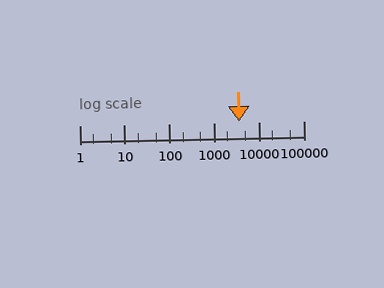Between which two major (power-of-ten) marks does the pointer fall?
The pointer is between 1000 and 10000.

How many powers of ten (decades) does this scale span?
The scale spans 5 decades, from 1 to 100000.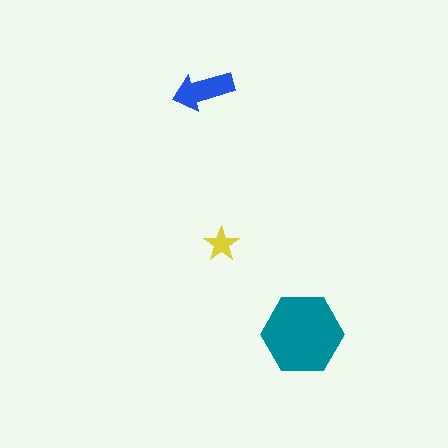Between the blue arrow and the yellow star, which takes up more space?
The blue arrow.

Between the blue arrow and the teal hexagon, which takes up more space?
The teal hexagon.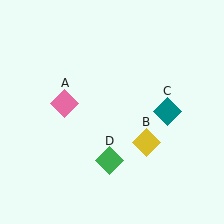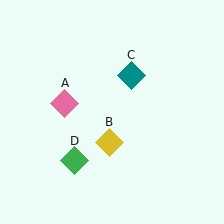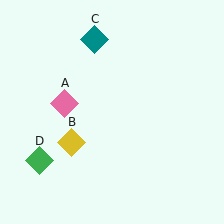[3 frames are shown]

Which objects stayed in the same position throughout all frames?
Pink diamond (object A) remained stationary.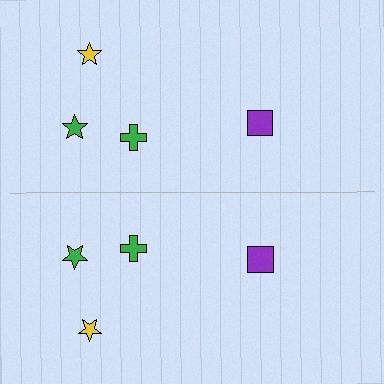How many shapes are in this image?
There are 8 shapes in this image.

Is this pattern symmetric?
Yes, this pattern has bilateral (reflection) symmetry.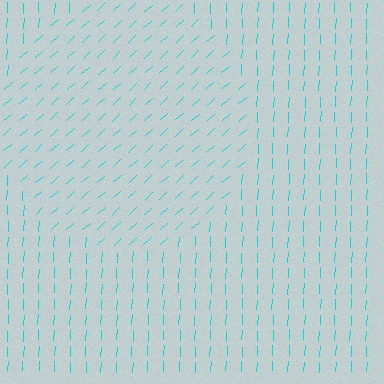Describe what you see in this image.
The image is filled with small cyan line segments. A circle region in the image has lines oriented differently from the surrounding lines, creating a visible texture boundary.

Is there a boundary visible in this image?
Yes, there is a texture boundary formed by a change in line orientation.